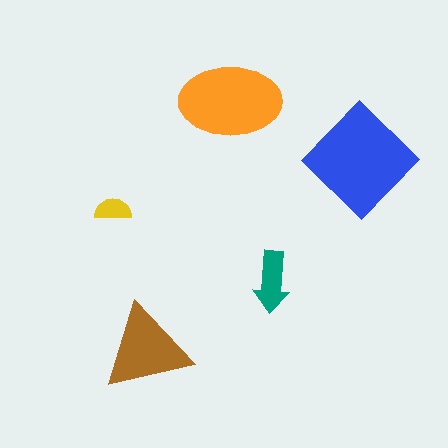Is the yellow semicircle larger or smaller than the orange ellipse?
Smaller.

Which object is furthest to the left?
The yellow semicircle is leftmost.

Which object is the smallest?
The yellow semicircle.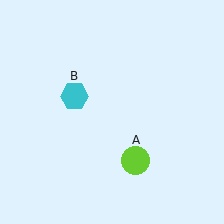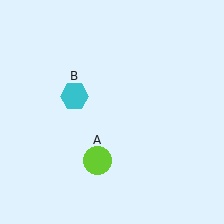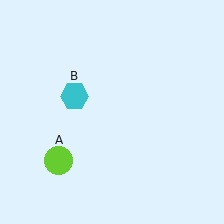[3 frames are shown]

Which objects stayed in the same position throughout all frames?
Cyan hexagon (object B) remained stationary.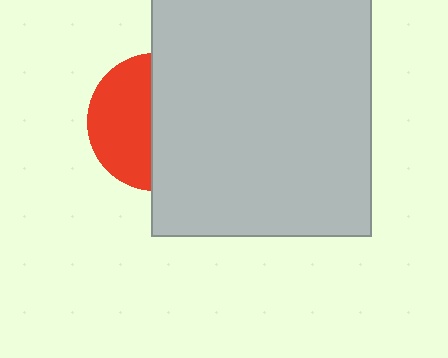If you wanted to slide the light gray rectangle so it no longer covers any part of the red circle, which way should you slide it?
Slide it right — that is the most direct way to separate the two shapes.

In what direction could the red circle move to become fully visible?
The red circle could move left. That would shift it out from behind the light gray rectangle entirely.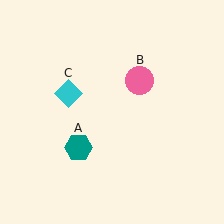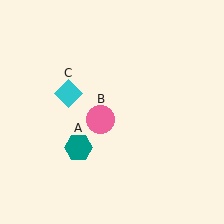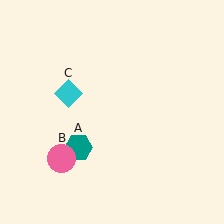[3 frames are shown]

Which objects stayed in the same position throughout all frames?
Teal hexagon (object A) and cyan diamond (object C) remained stationary.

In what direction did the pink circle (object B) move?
The pink circle (object B) moved down and to the left.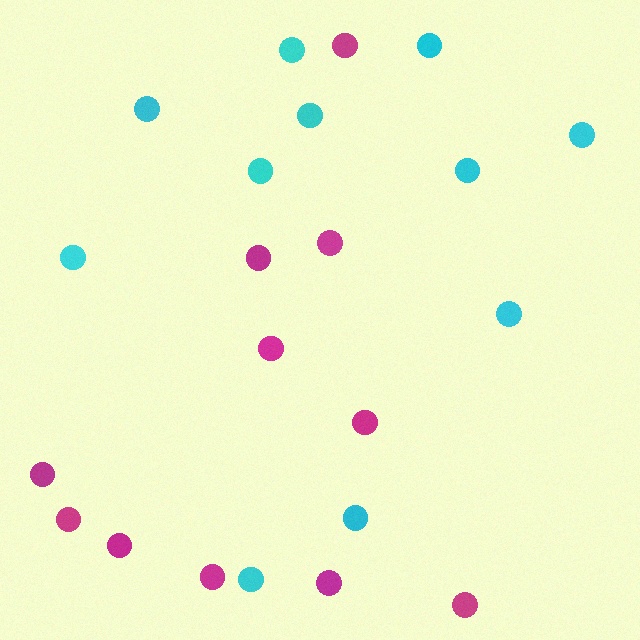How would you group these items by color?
There are 2 groups: one group of magenta circles (11) and one group of cyan circles (11).